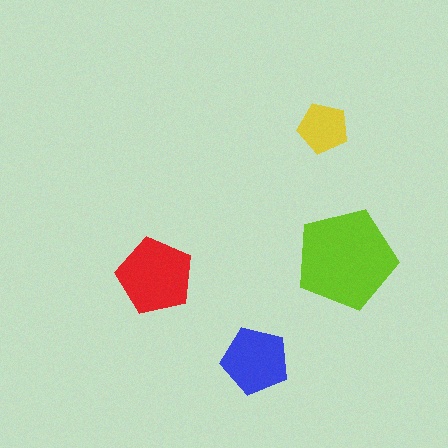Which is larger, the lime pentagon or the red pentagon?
The lime one.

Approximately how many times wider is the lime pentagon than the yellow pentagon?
About 2 times wider.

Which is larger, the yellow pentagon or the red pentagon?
The red one.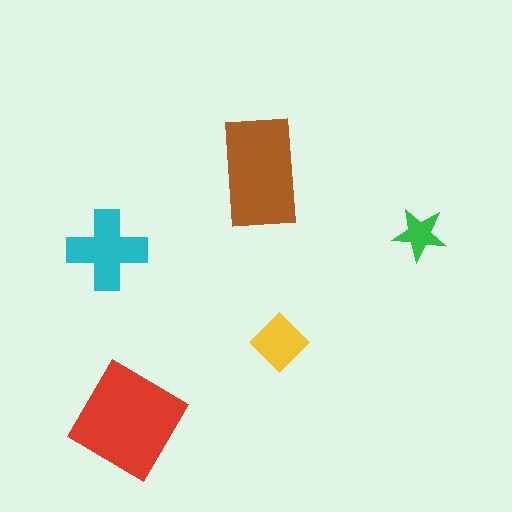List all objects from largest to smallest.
The red diamond, the brown rectangle, the cyan cross, the yellow diamond, the green star.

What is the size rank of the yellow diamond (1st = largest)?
4th.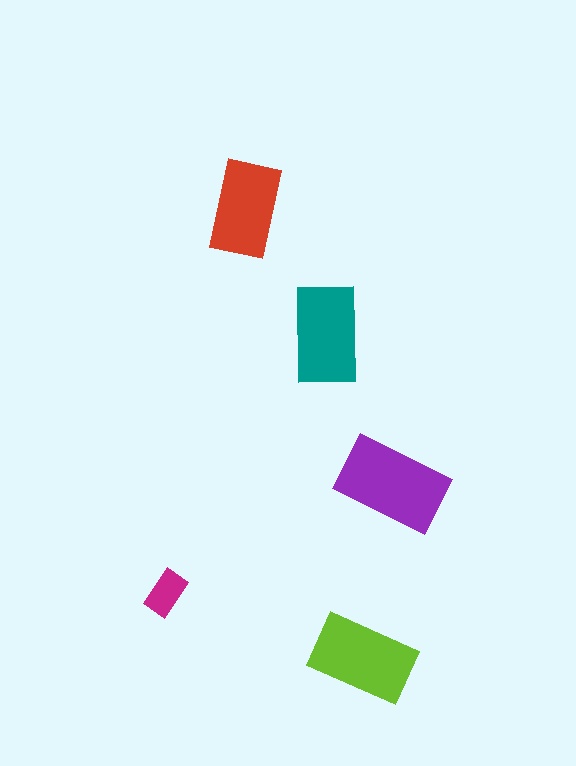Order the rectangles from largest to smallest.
the purple one, the lime one, the teal one, the red one, the magenta one.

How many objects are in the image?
There are 5 objects in the image.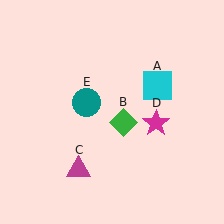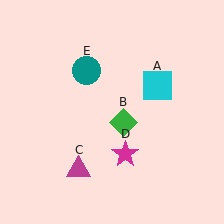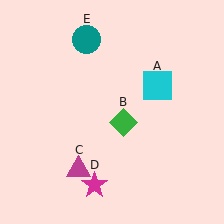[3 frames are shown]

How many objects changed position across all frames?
2 objects changed position: magenta star (object D), teal circle (object E).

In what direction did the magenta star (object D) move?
The magenta star (object D) moved down and to the left.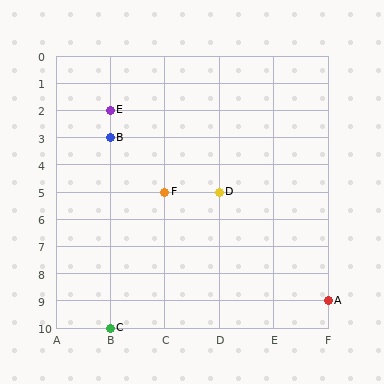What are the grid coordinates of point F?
Point F is at grid coordinates (C, 5).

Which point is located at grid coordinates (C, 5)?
Point F is at (C, 5).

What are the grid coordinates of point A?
Point A is at grid coordinates (F, 9).